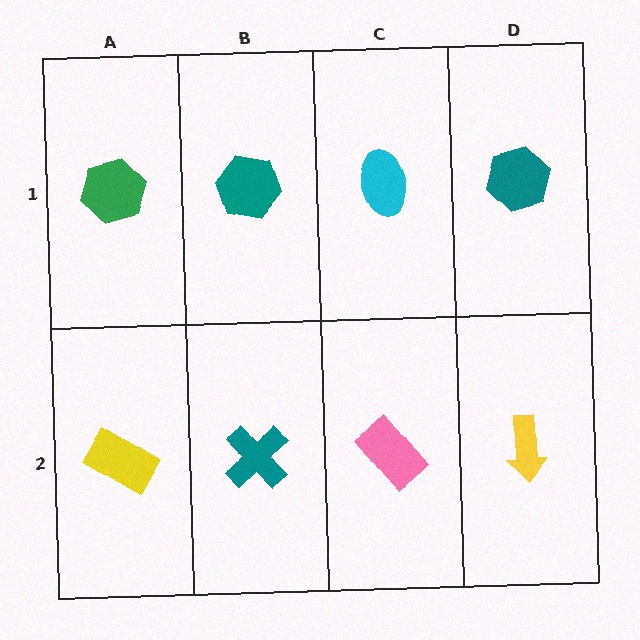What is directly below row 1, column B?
A teal cross.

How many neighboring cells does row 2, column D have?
2.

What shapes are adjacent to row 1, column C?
A pink rectangle (row 2, column C), a teal hexagon (row 1, column B), a teal hexagon (row 1, column D).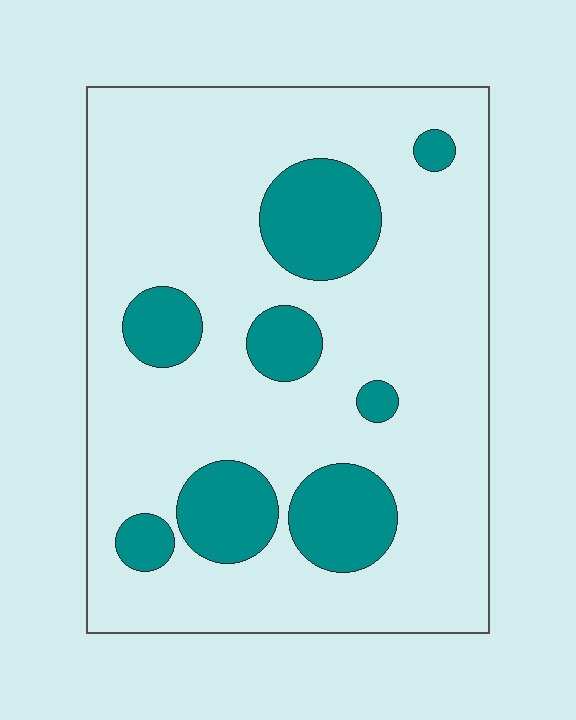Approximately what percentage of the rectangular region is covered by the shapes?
Approximately 20%.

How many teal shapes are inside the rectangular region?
8.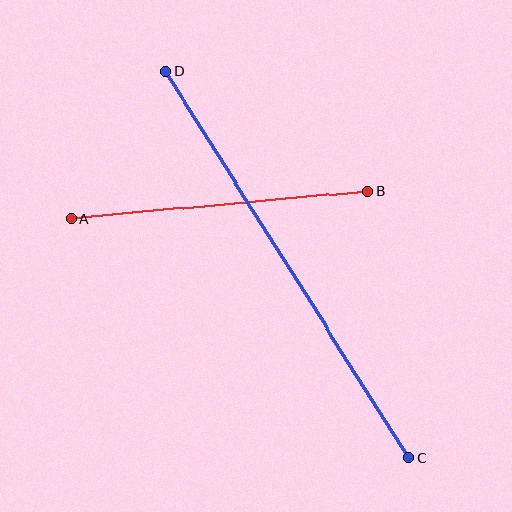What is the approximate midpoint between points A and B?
The midpoint is at approximately (220, 205) pixels.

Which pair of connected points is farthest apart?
Points C and D are farthest apart.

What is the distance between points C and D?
The distance is approximately 456 pixels.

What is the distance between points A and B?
The distance is approximately 298 pixels.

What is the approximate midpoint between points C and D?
The midpoint is at approximately (287, 265) pixels.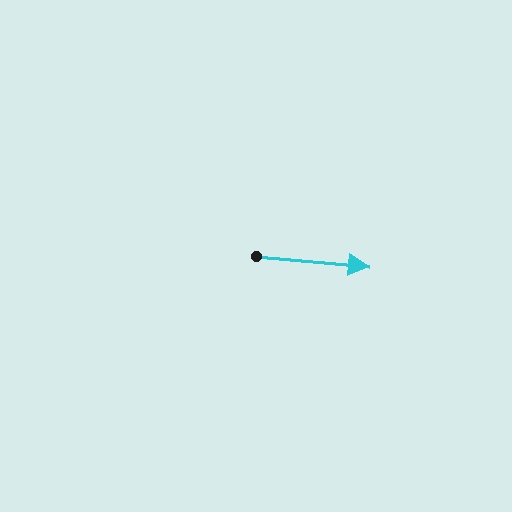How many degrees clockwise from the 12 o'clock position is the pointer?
Approximately 95 degrees.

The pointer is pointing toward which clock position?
Roughly 3 o'clock.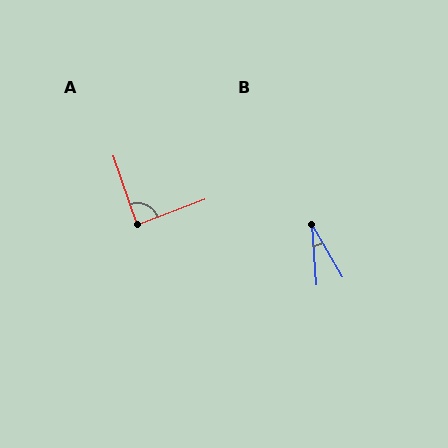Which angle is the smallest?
B, at approximately 26 degrees.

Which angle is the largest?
A, at approximately 89 degrees.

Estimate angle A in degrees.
Approximately 89 degrees.